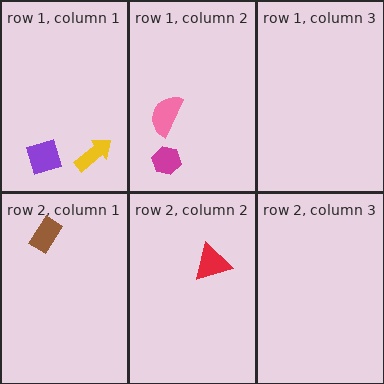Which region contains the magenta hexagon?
The row 1, column 2 region.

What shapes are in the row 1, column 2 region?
The pink semicircle, the magenta hexagon.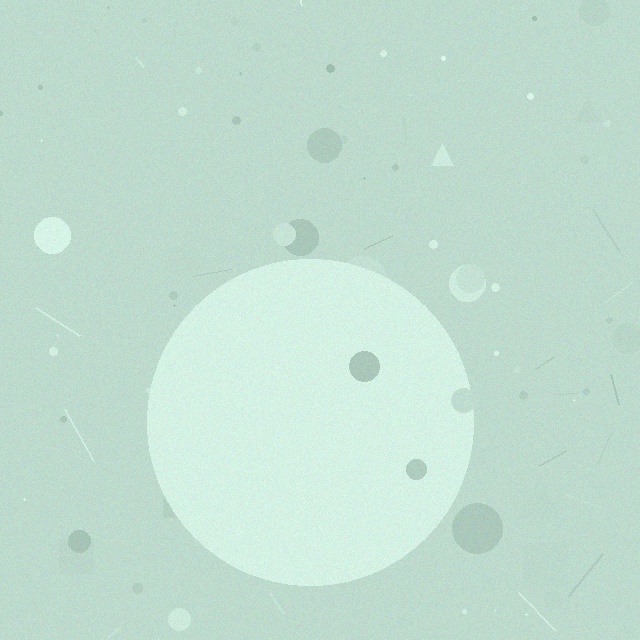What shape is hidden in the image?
A circle is hidden in the image.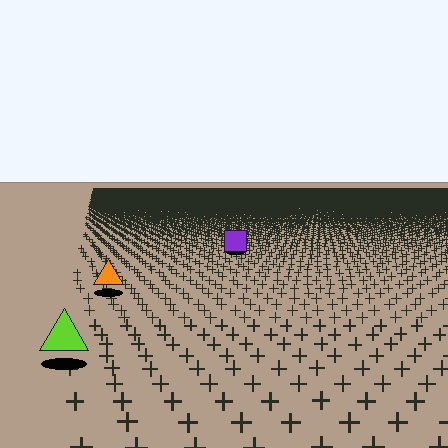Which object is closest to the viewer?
The lime triangle is closest. The texture marks near it are larger and more spread out.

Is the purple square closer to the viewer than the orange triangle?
No. The orange triangle is closer — you can tell from the texture gradient: the ground texture is coarser near it.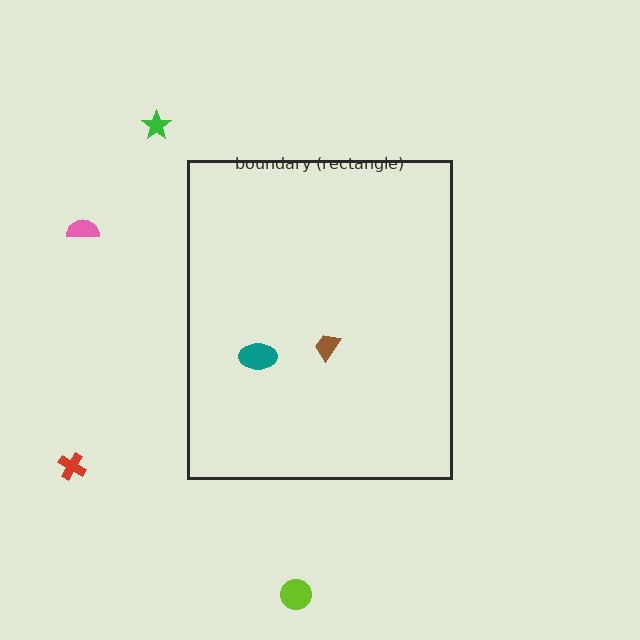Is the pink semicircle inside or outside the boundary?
Outside.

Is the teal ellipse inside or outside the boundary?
Inside.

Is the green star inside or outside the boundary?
Outside.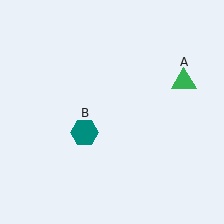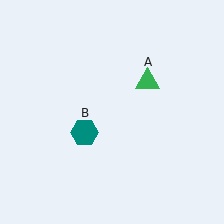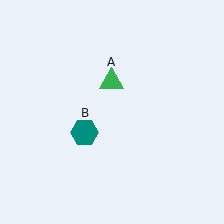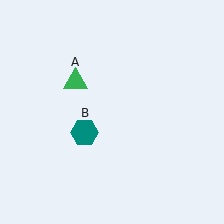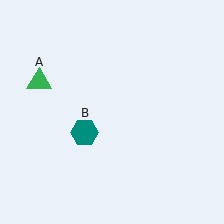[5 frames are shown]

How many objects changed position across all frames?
1 object changed position: green triangle (object A).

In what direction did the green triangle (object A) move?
The green triangle (object A) moved left.